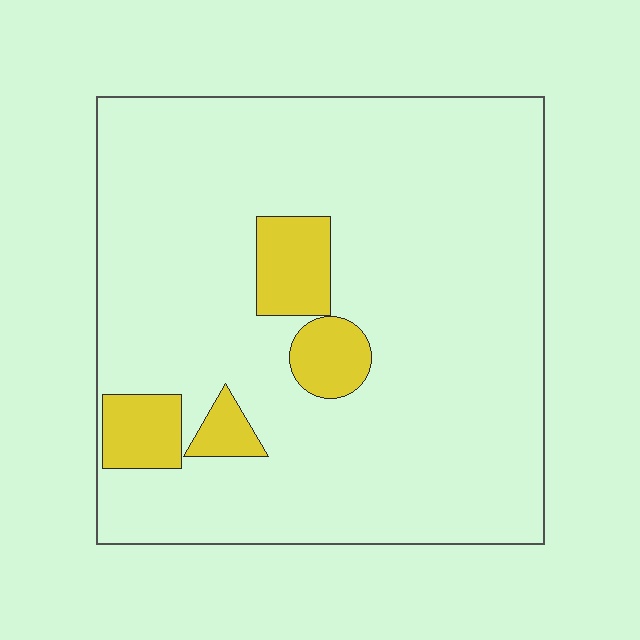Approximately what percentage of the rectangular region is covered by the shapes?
Approximately 10%.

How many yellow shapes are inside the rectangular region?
4.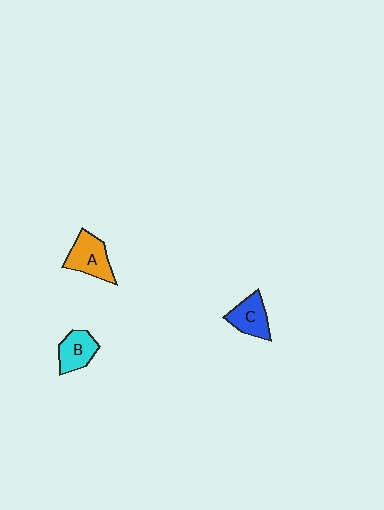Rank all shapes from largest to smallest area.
From largest to smallest: A (orange), C (blue), B (cyan).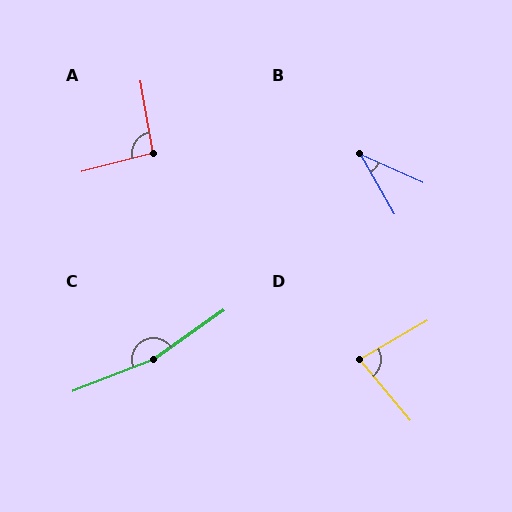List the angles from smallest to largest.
B (36°), D (80°), A (94°), C (166°).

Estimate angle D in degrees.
Approximately 80 degrees.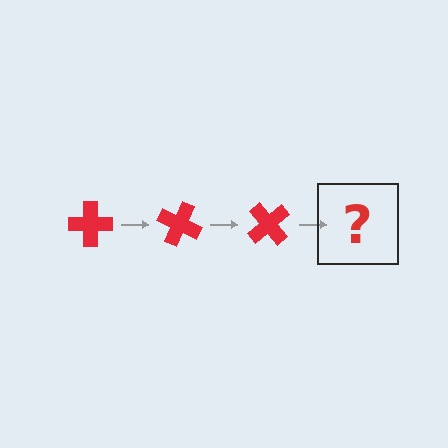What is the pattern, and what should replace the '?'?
The pattern is that the cross rotates 25 degrees each step. The '?' should be a red cross rotated 75 degrees.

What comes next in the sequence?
The next element should be a red cross rotated 75 degrees.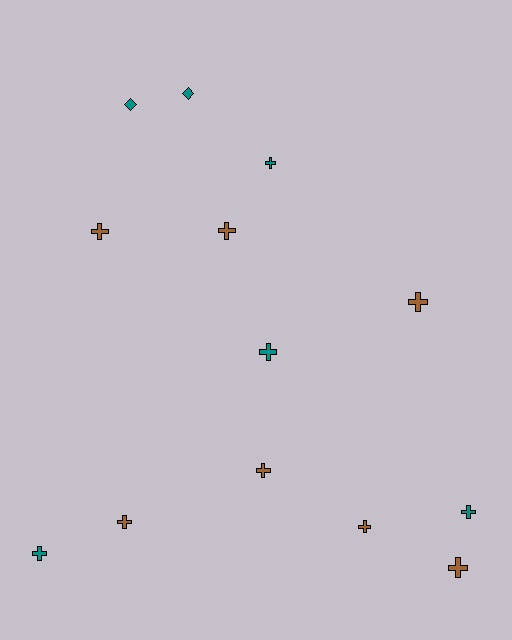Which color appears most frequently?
Brown, with 7 objects.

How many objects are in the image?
There are 13 objects.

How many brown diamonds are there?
There are no brown diamonds.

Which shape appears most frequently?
Cross, with 11 objects.